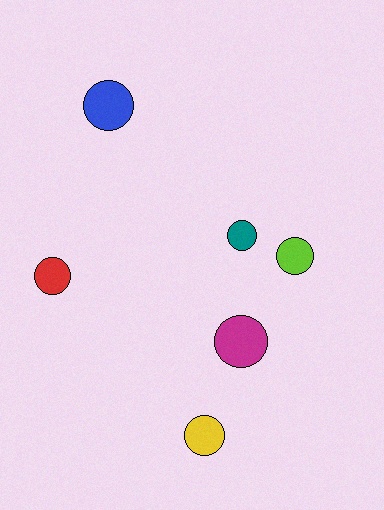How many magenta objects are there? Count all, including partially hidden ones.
There is 1 magenta object.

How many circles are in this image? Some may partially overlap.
There are 6 circles.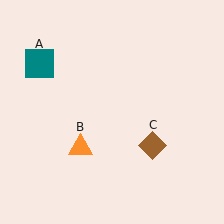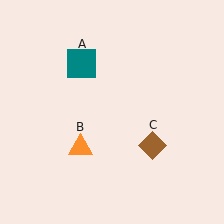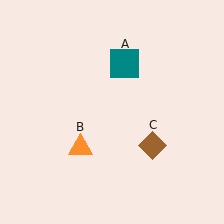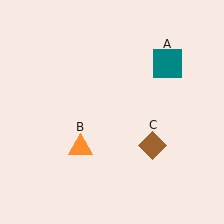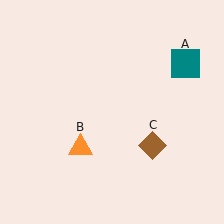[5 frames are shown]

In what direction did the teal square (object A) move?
The teal square (object A) moved right.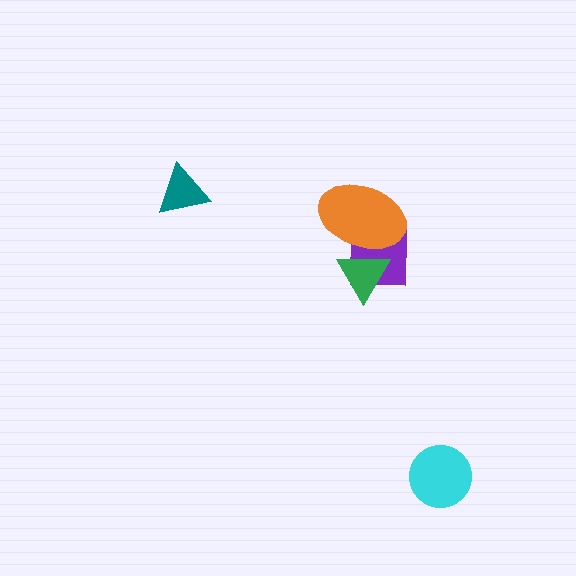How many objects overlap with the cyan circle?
0 objects overlap with the cyan circle.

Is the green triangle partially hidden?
Yes, it is partially covered by another shape.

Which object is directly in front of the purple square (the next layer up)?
The green triangle is directly in front of the purple square.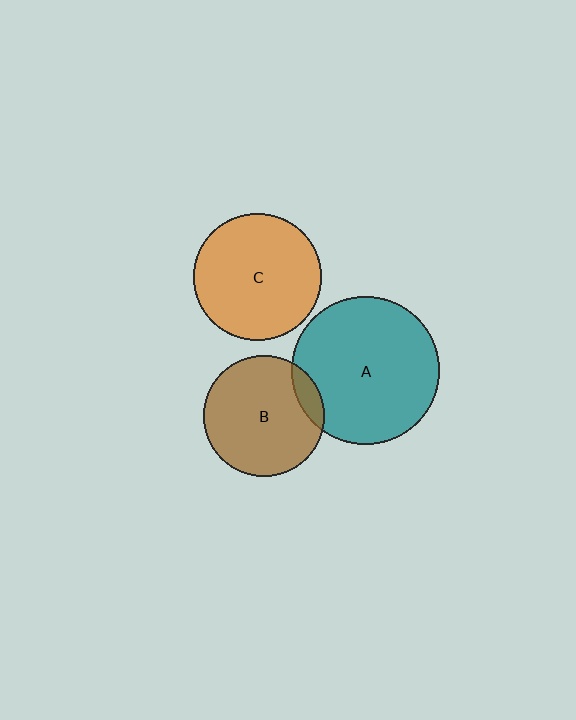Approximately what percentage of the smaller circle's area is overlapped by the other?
Approximately 10%.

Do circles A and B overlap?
Yes.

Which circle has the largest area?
Circle A (teal).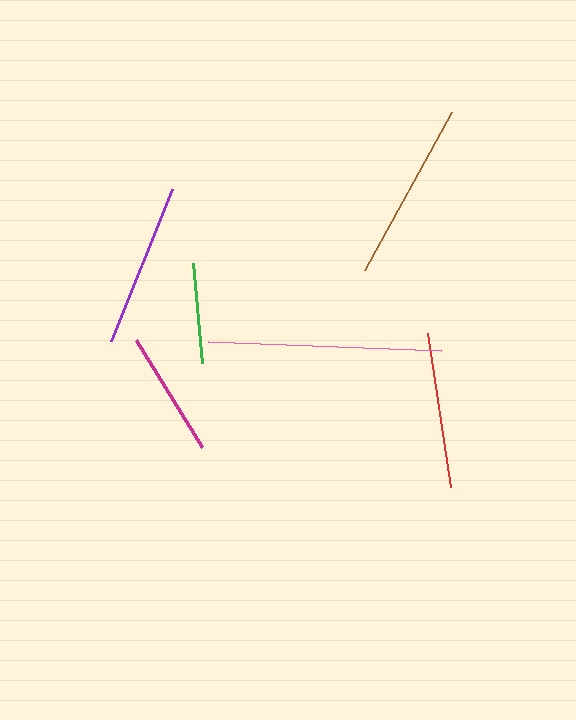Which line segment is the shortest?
The green line is the shortest at approximately 100 pixels.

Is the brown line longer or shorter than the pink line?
The pink line is longer than the brown line.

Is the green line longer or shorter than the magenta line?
The magenta line is longer than the green line.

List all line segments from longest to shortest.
From longest to shortest: pink, brown, purple, red, magenta, green.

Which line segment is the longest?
The pink line is the longest at approximately 234 pixels.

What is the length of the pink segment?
The pink segment is approximately 234 pixels long.